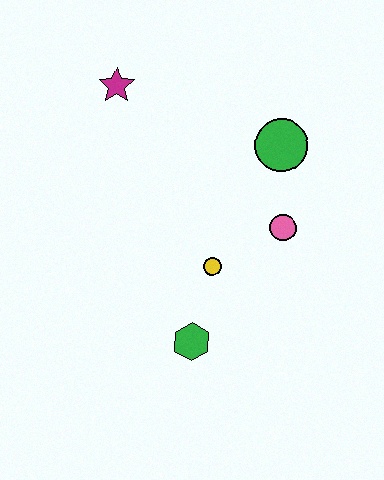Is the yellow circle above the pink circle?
No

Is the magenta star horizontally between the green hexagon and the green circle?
No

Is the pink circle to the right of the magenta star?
Yes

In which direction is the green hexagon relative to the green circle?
The green hexagon is below the green circle.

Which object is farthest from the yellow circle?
The magenta star is farthest from the yellow circle.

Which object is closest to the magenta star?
The green circle is closest to the magenta star.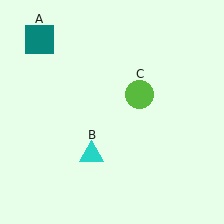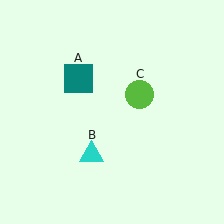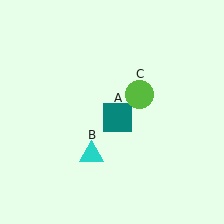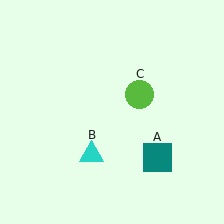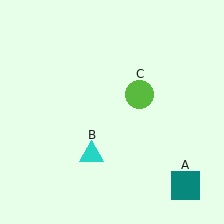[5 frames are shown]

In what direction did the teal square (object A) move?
The teal square (object A) moved down and to the right.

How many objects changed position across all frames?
1 object changed position: teal square (object A).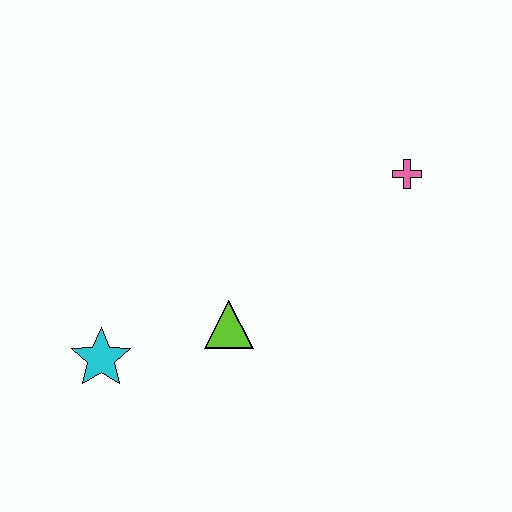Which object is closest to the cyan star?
The lime triangle is closest to the cyan star.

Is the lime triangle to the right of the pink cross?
No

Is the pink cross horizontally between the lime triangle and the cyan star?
No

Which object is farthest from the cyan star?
The pink cross is farthest from the cyan star.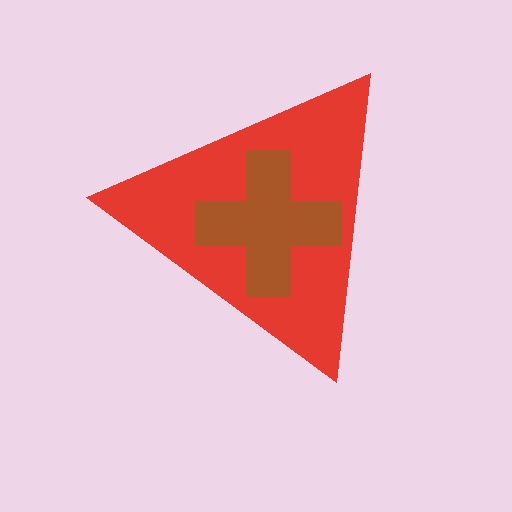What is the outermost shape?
The red triangle.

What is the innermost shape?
The brown cross.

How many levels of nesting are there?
2.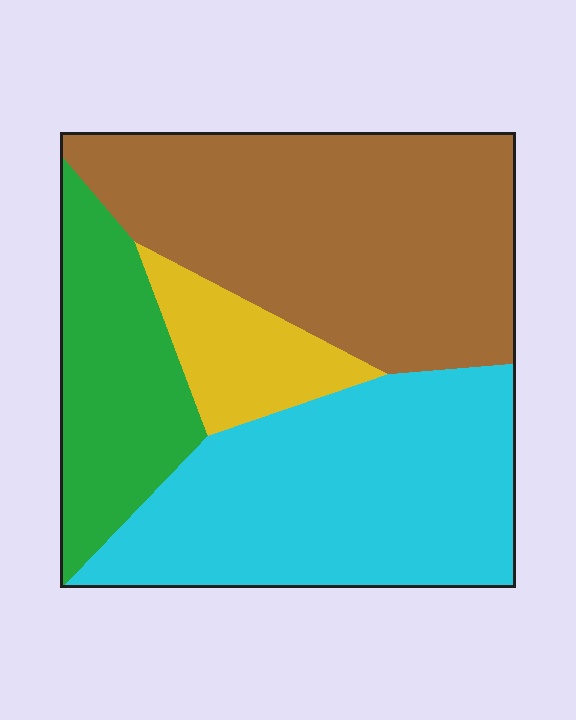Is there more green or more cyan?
Cyan.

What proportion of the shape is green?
Green covers 17% of the shape.